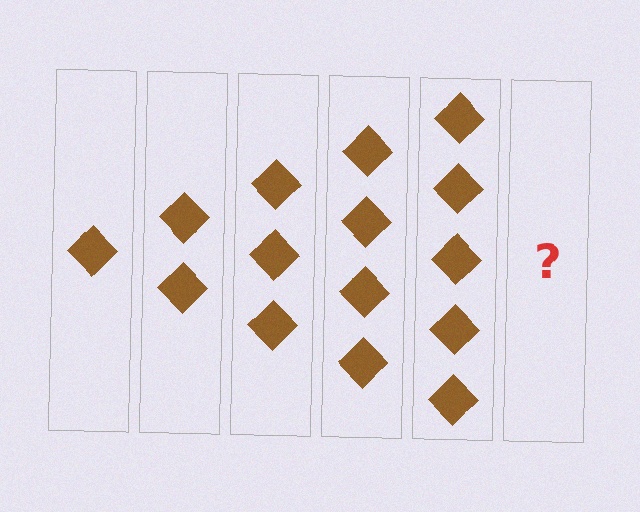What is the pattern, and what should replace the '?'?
The pattern is that each step adds one more diamond. The '?' should be 6 diamonds.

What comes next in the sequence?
The next element should be 6 diamonds.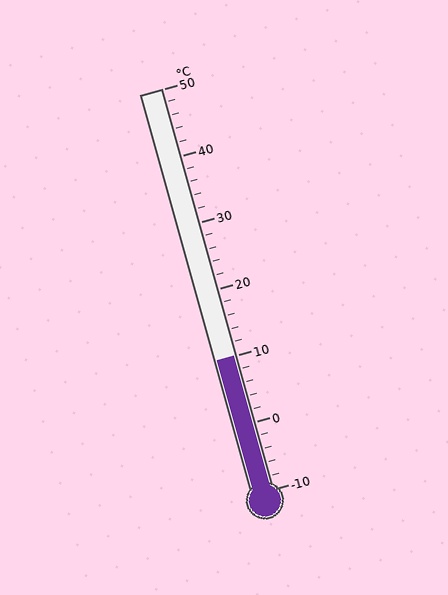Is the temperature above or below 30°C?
The temperature is below 30°C.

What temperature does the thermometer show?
The thermometer shows approximately 10°C.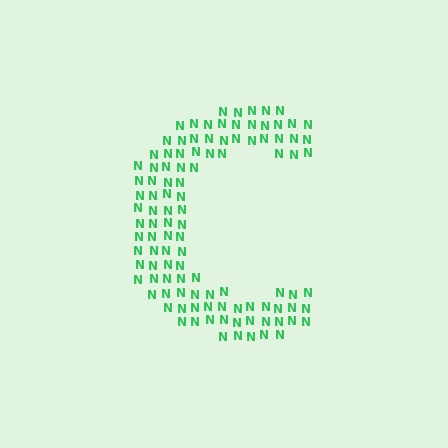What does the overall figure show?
The overall figure shows the letter C.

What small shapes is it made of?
It is made of small letter N's.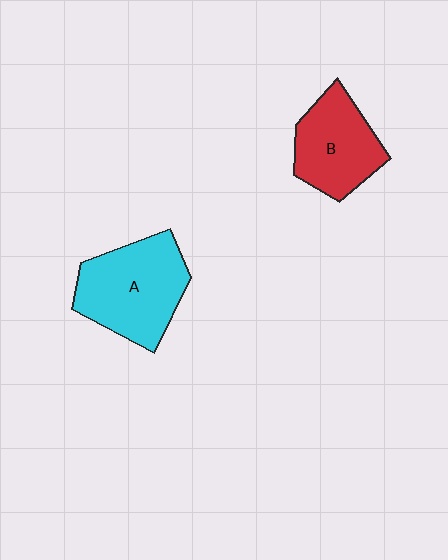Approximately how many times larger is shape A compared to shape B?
Approximately 1.3 times.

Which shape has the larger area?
Shape A (cyan).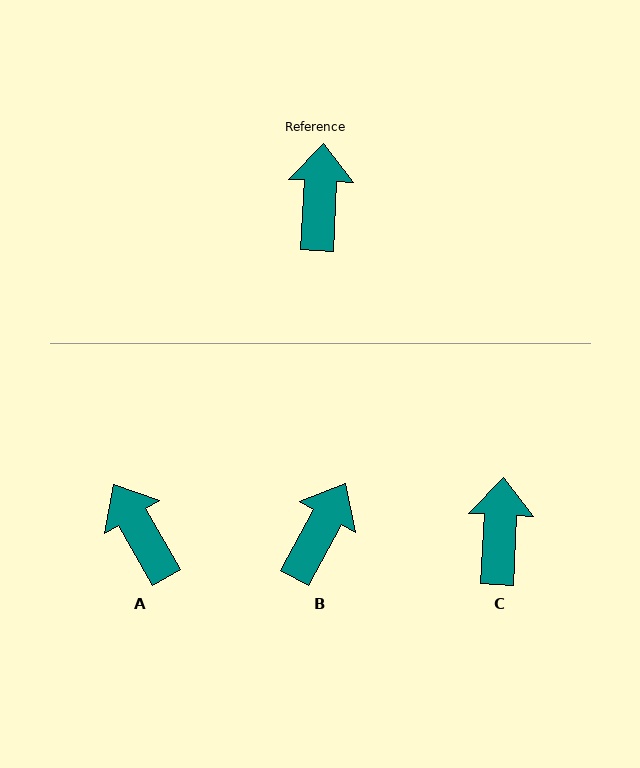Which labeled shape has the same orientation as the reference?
C.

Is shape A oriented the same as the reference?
No, it is off by about 33 degrees.